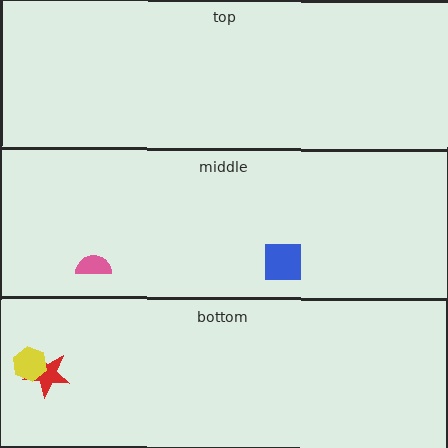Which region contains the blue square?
The middle region.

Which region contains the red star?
The bottom region.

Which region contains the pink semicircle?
The middle region.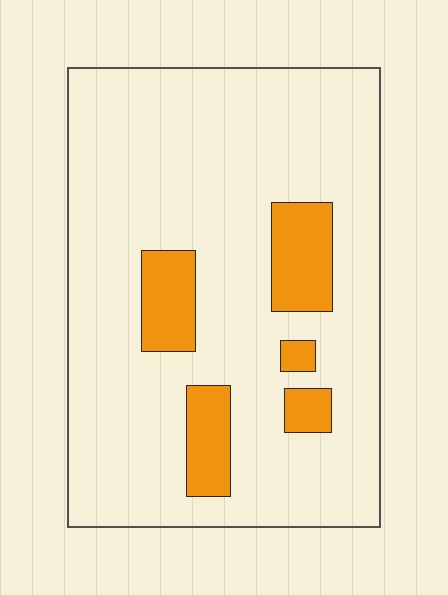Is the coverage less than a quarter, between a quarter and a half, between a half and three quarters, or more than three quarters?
Less than a quarter.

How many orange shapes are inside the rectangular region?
5.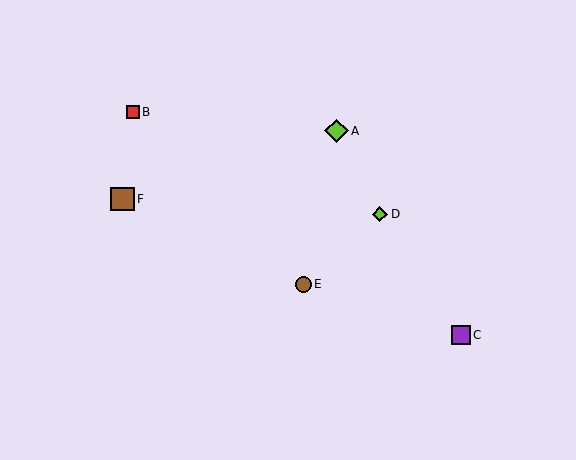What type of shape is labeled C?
Shape C is a purple square.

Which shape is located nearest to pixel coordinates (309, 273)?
The brown circle (labeled E) at (304, 284) is nearest to that location.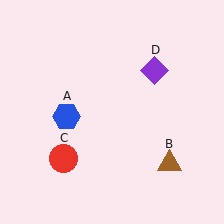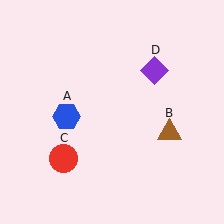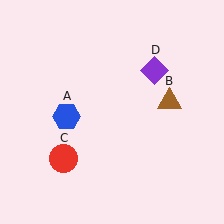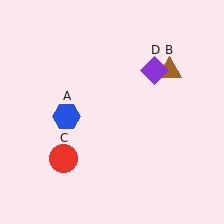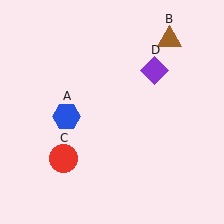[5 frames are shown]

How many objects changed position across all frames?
1 object changed position: brown triangle (object B).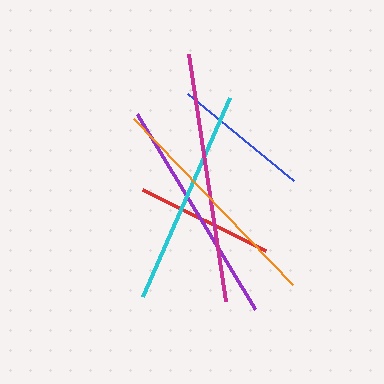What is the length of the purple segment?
The purple segment is approximately 228 pixels long.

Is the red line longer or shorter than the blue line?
The blue line is longer than the red line.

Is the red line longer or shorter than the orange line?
The orange line is longer than the red line.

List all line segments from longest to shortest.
From longest to shortest: magenta, orange, purple, cyan, blue, red.